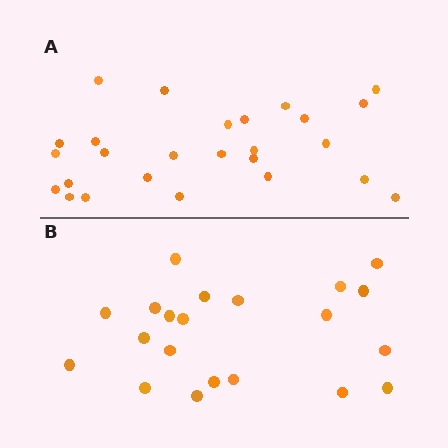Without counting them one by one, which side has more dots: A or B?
Region A (the top region) has more dots.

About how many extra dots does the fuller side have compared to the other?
Region A has about 5 more dots than region B.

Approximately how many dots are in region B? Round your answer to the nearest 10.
About 20 dots. (The exact count is 21, which rounds to 20.)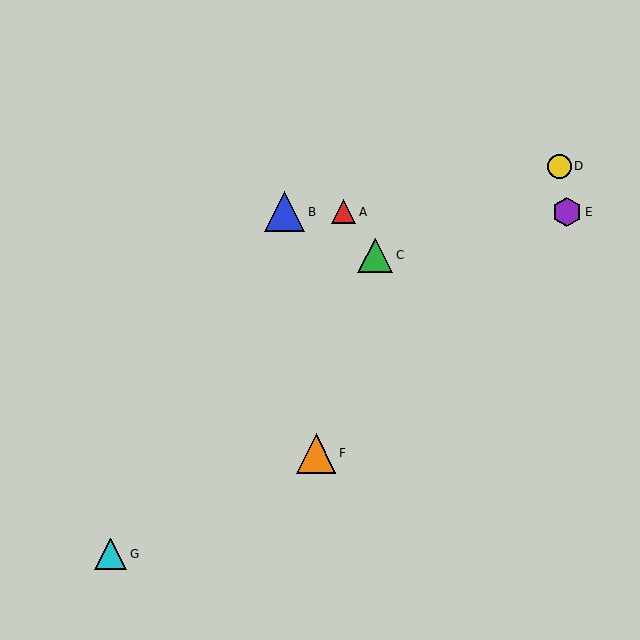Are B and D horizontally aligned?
No, B is at y≈212 and D is at y≈166.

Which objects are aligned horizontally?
Objects A, B, E are aligned horizontally.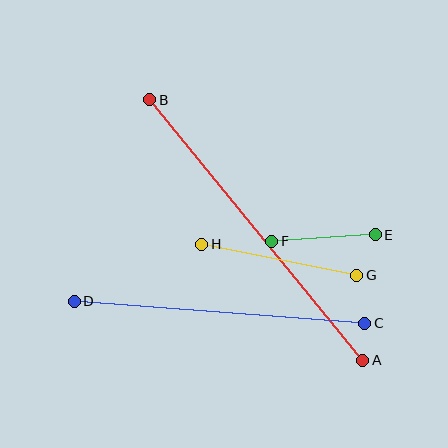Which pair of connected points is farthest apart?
Points A and B are farthest apart.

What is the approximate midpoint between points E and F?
The midpoint is at approximately (324, 238) pixels.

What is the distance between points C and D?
The distance is approximately 291 pixels.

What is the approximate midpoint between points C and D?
The midpoint is at approximately (219, 312) pixels.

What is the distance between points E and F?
The distance is approximately 104 pixels.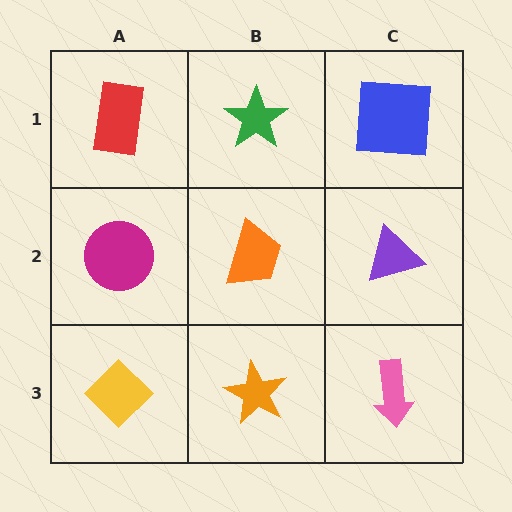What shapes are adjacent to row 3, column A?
A magenta circle (row 2, column A), an orange star (row 3, column B).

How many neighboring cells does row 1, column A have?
2.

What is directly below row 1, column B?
An orange trapezoid.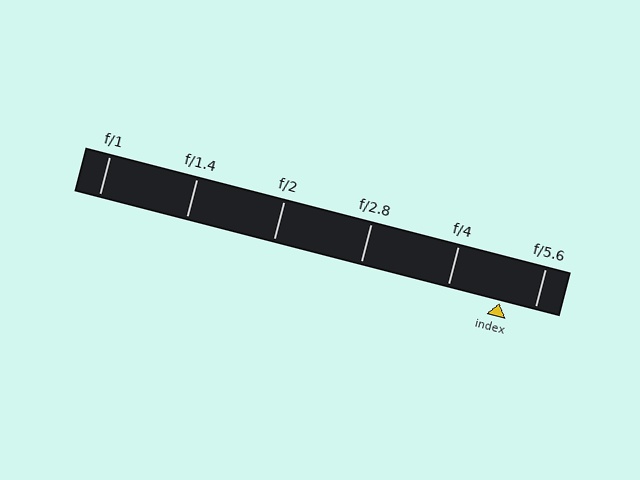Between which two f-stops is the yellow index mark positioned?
The index mark is between f/4 and f/5.6.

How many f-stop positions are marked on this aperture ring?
There are 6 f-stop positions marked.